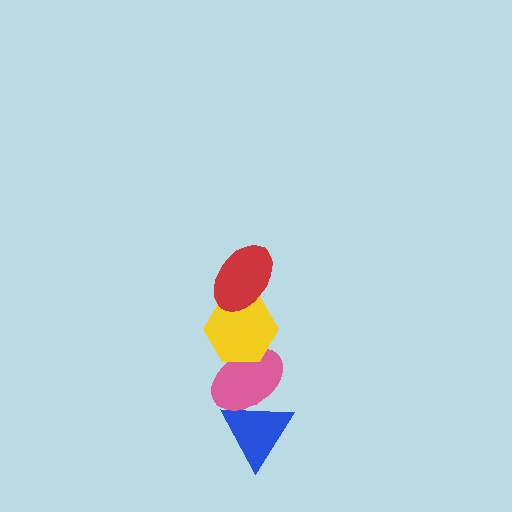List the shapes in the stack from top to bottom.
From top to bottom: the red ellipse, the yellow hexagon, the pink ellipse, the blue triangle.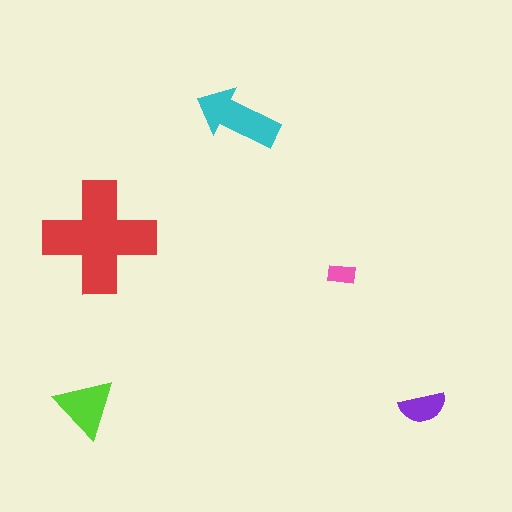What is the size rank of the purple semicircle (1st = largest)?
4th.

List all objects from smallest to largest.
The pink rectangle, the purple semicircle, the lime triangle, the cyan arrow, the red cross.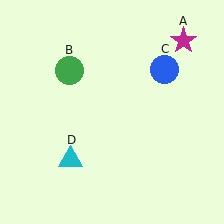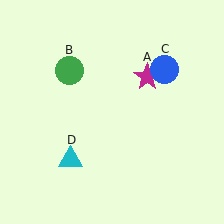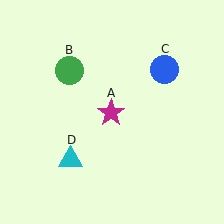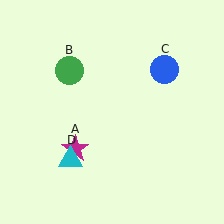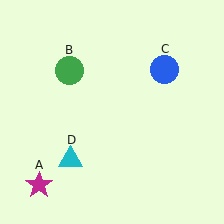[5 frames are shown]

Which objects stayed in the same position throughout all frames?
Green circle (object B) and blue circle (object C) and cyan triangle (object D) remained stationary.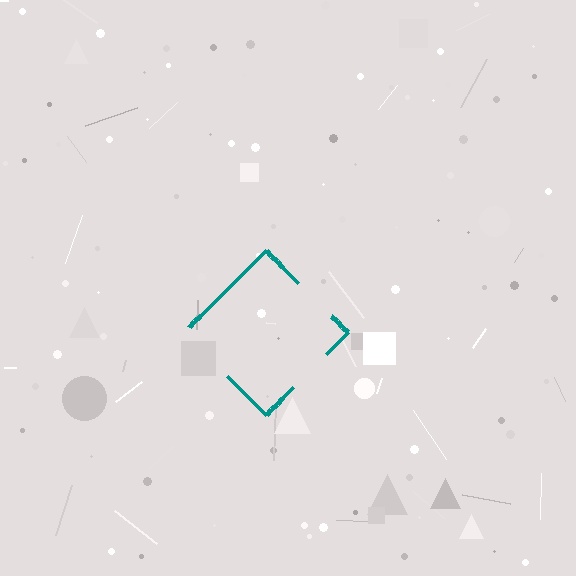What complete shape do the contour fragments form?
The contour fragments form a diamond.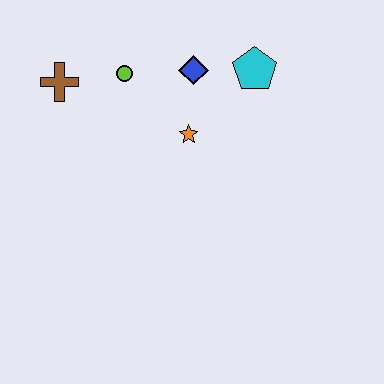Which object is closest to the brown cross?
The lime circle is closest to the brown cross.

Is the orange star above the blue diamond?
No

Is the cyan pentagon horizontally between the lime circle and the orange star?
No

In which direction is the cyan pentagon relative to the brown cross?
The cyan pentagon is to the right of the brown cross.